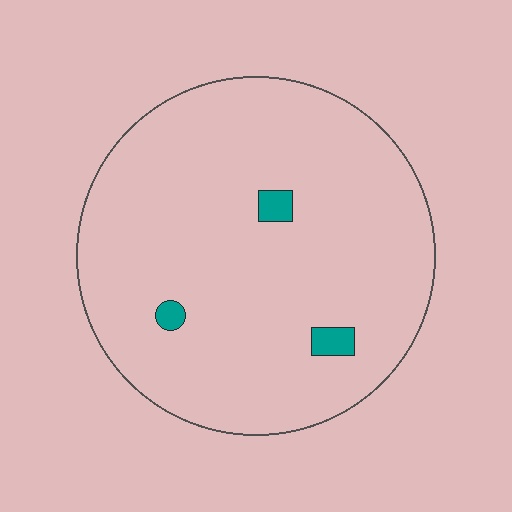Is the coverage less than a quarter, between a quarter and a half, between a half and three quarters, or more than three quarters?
Less than a quarter.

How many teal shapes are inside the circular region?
3.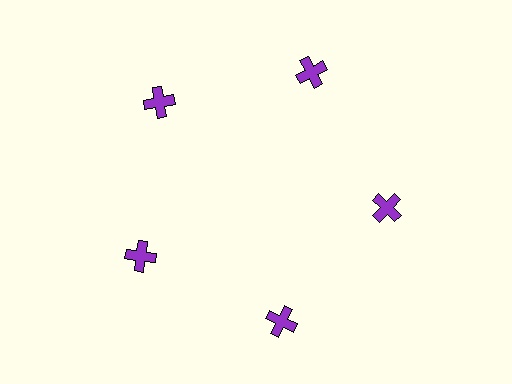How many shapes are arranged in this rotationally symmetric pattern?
There are 5 shapes, arranged in 5 groups of 1.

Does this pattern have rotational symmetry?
Yes, this pattern has 5-fold rotational symmetry. It looks the same after rotating 72 degrees around the center.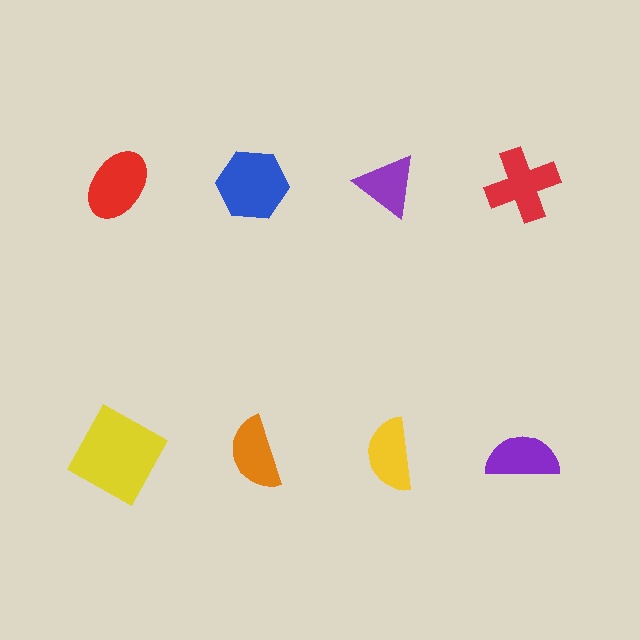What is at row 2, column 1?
A yellow square.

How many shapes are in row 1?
4 shapes.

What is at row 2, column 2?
An orange semicircle.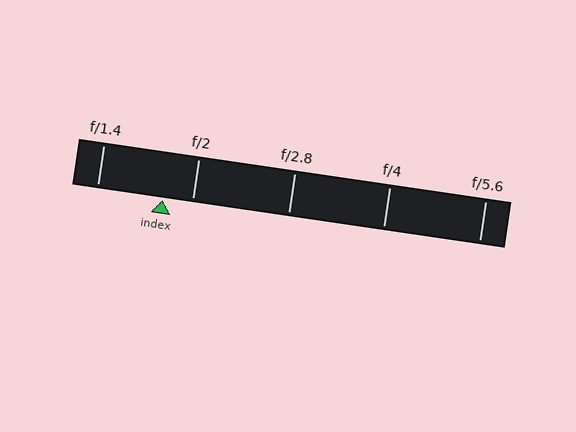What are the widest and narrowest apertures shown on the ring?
The widest aperture shown is f/1.4 and the narrowest is f/5.6.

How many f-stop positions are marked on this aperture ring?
There are 5 f-stop positions marked.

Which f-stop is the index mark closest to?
The index mark is closest to f/2.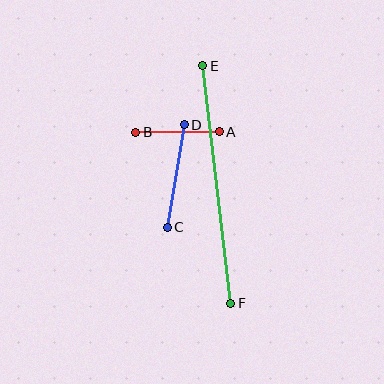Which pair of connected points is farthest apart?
Points E and F are farthest apart.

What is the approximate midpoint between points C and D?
The midpoint is at approximately (176, 176) pixels.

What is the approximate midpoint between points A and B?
The midpoint is at approximately (178, 132) pixels.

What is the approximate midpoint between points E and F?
The midpoint is at approximately (217, 184) pixels.